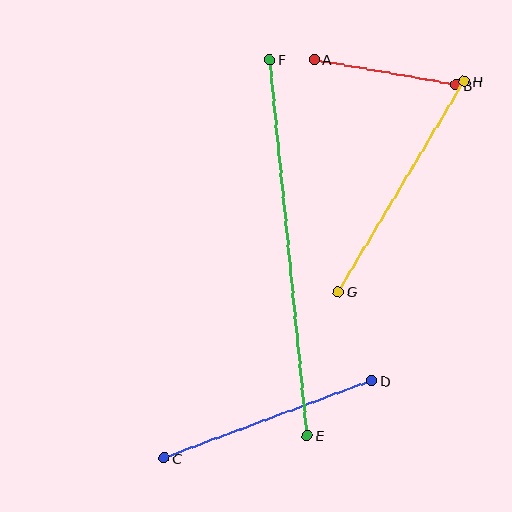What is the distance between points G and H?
The distance is approximately 245 pixels.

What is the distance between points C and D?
The distance is approximately 221 pixels.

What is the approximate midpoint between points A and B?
The midpoint is at approximately (385, 72) pixels.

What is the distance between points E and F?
The distance is approximately 378 pixels.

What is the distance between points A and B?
The distance is approximately 143 pixels.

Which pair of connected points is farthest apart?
Points E and F are farthest apart.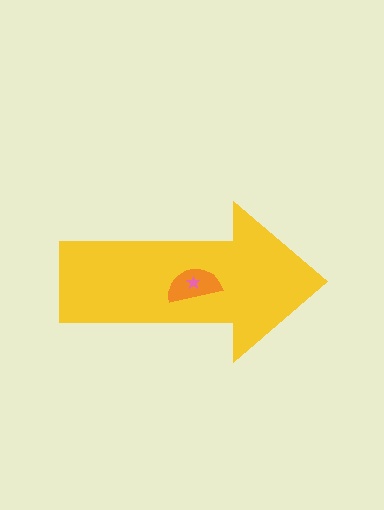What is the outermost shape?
The yellow arrow.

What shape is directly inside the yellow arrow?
The orange semicircle.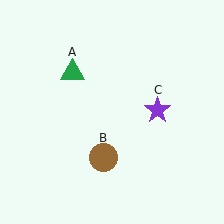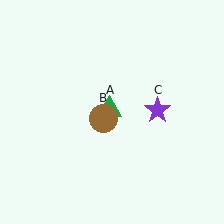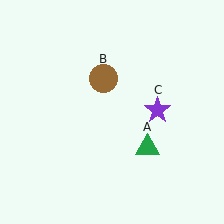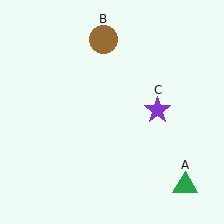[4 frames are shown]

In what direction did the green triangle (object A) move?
The green triangle (object A) moved down and to the right.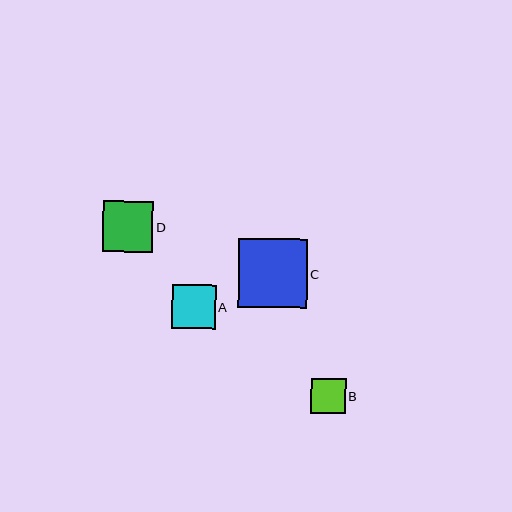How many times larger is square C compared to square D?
Square C is approximately 1.4 times the size of square D.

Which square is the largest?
Square C is the largest with a size of approximately 69 pixels.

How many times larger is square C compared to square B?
Square C is approximately 2.0 times the size of square B.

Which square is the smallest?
Square B is the smallest with a size of approximately 34 pixels.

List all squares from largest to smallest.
From largest to smallest: C, D, A, B.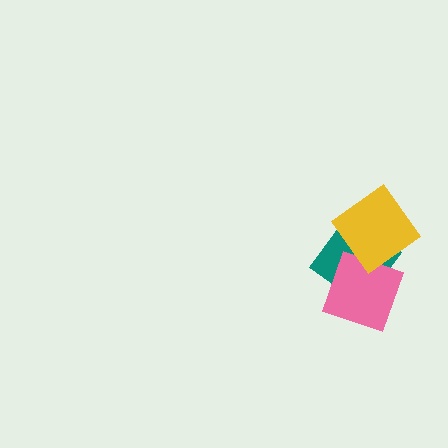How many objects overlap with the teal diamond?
2 objects overlap with the teal diamond.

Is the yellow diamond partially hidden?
No, no other shape covers it.